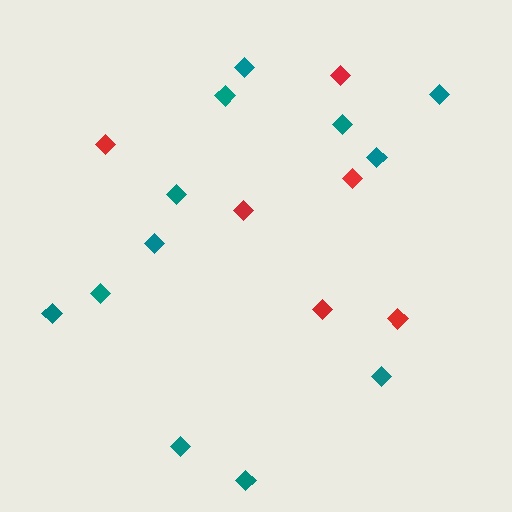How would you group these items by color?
There are 2 groups: one group of teal diamonds (12) and one group of red diamonds (6).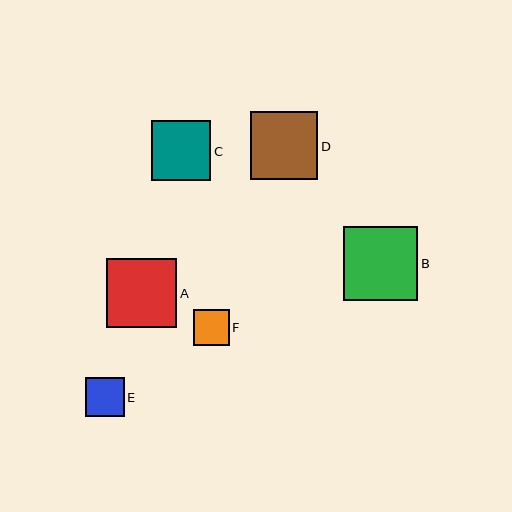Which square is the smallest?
Square F is the smallest with a size of approximately 36 pixels.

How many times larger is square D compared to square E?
Square D is approximately 1.7 times the size of square E.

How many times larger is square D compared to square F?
Square D is approximately 1.9 times the size of square F.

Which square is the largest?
Square B is the largest with a size of approximately 74 pixels.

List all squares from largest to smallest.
From largest to smallest: B, A, D, C, E, F.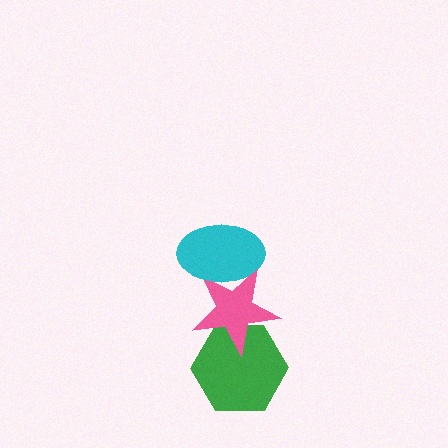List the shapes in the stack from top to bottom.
From top to bottom: the cyan ellipse, the pink star, the green hexagon.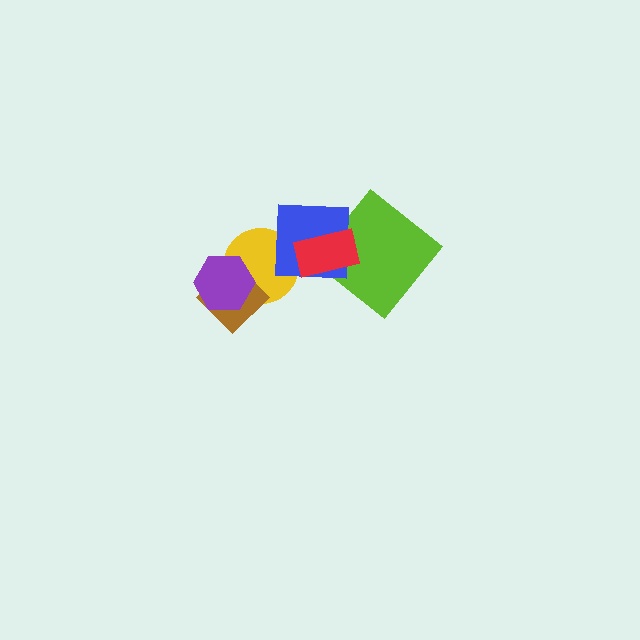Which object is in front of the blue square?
The red rectangle is in front of the blue square.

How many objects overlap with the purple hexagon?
2 objects overlap with the purple hexagon.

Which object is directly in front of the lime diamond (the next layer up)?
The blue square is directly in front of the lime diamond.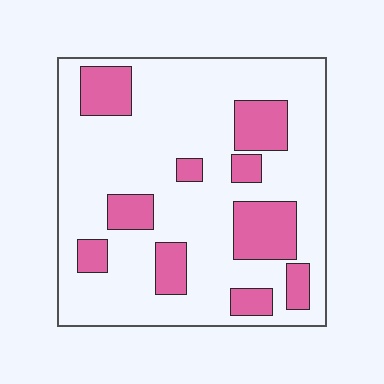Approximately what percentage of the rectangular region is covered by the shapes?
Approximately 25%.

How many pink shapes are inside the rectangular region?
10.